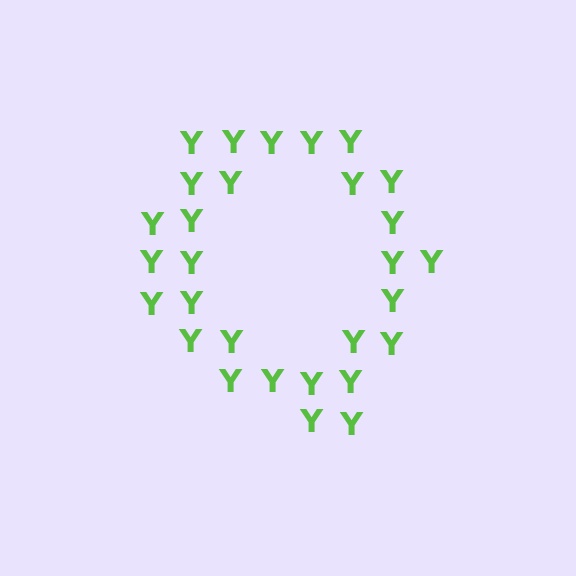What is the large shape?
The large shape is the letter Q.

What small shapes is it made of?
It is made of small letter Y's.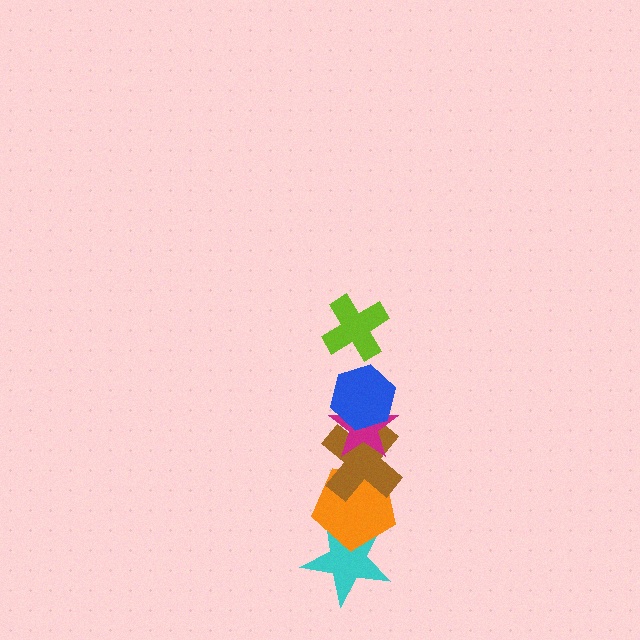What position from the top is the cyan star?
The cyan star is 6th from the top.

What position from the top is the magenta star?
The magenta star is 3rd from the top.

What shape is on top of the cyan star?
The orange pentagon is on top of the cyan star.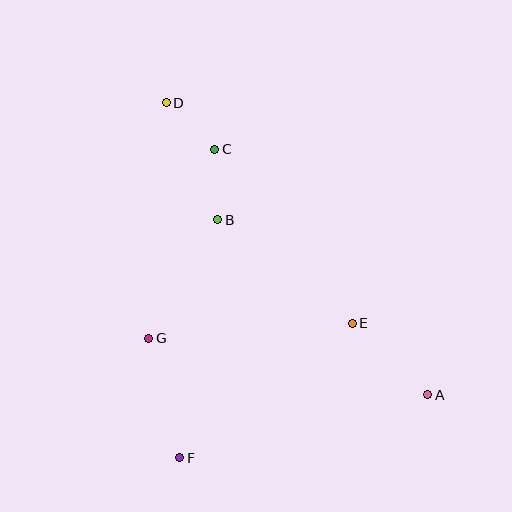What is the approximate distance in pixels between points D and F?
The distance between D and F is approximately 355 pixels.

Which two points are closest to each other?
Points C and D are closest to each other.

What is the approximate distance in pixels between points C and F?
The distance between C and F is approximately 311 pixels.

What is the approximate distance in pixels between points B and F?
The distance between B and F is approximately 241 pixels.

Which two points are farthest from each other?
Points A and D are farthest from each other.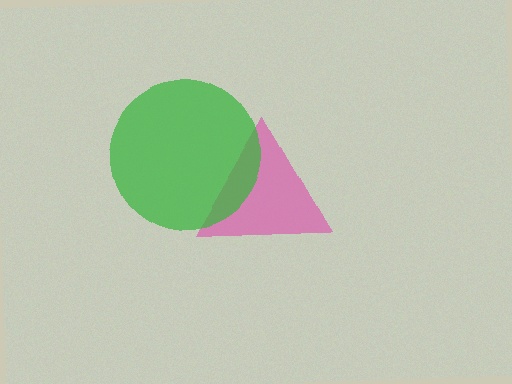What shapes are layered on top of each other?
The layered shapes are: a pink triangle, a green circle.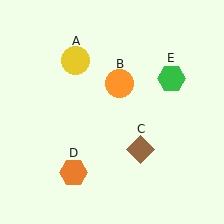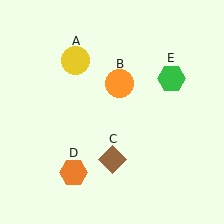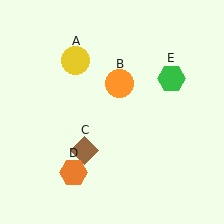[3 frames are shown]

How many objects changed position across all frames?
1 object changed position: brown diamond (object C).